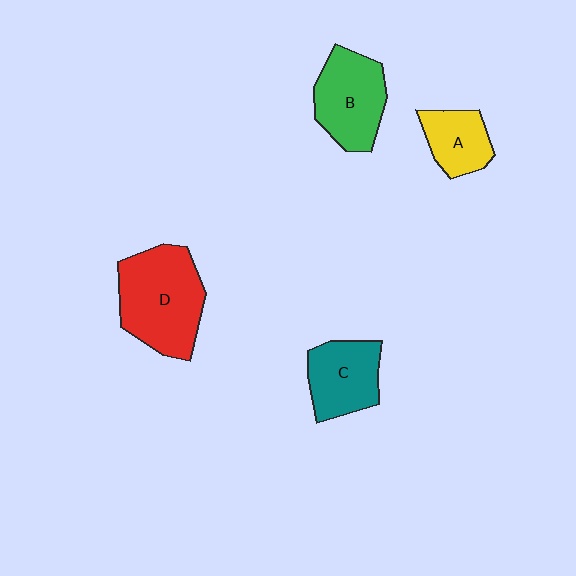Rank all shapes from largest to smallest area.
From largest to smallest: D (red), B (green), C (teal), A (yellow).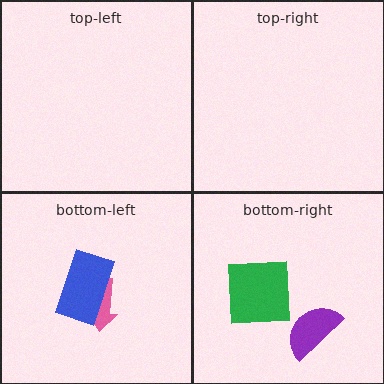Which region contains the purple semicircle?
The bottom-right region.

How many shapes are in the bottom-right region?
2.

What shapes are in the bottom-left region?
The pink arrow, the blue rectangle.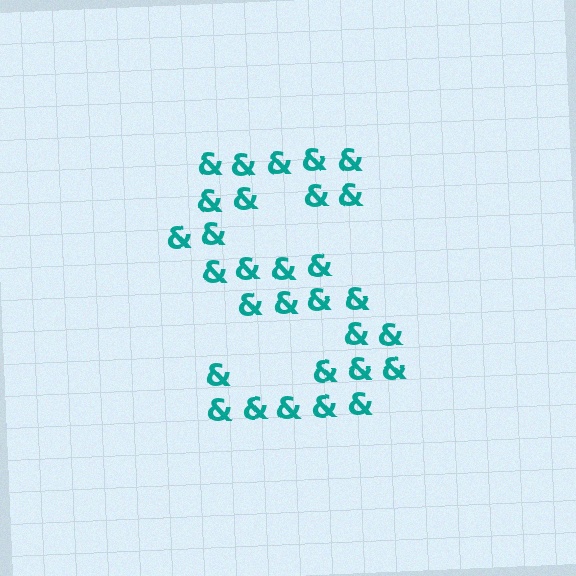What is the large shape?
The large shape is the letter S.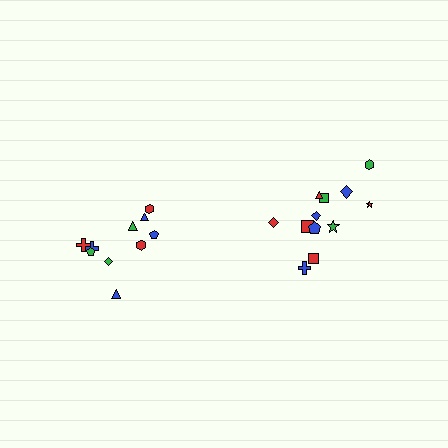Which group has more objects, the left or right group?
The right group.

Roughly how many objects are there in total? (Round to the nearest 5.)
Roughly 20 objects in total.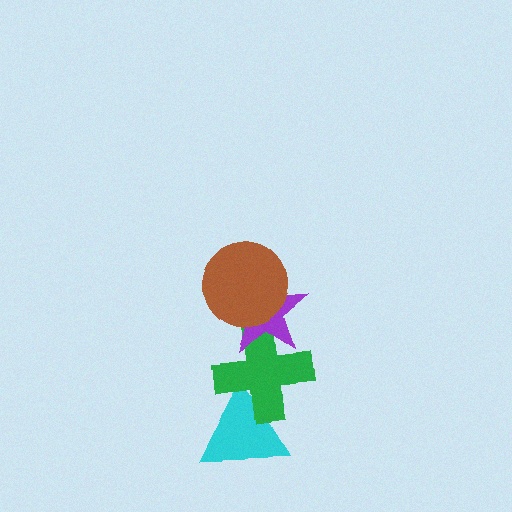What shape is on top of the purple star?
The brown circle is on top of the purple star.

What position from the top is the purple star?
The purple star is 2nd from the top.